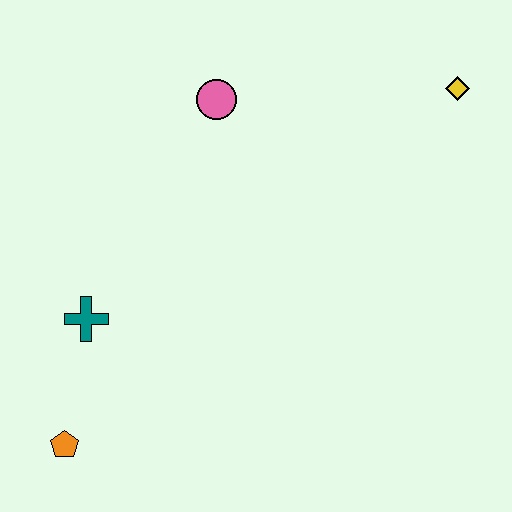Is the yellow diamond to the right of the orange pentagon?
Yes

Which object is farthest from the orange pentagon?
The yellow diamond is farthest from the orange pentagon.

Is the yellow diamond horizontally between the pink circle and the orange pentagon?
No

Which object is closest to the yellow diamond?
The pink circle is closest to the yellow diamond.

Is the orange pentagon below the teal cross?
Yes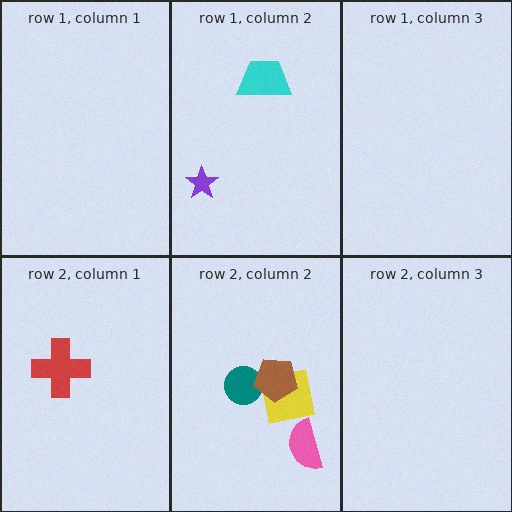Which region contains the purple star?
The row 1, column 2 region.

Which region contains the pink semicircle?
The row 2, column 2 region.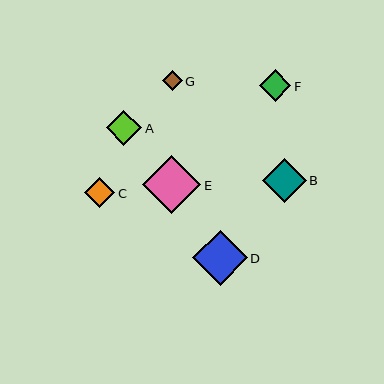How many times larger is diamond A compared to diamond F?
Diamond A is approximately 1.1 times the size of diamond F.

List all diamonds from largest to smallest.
From largest to smallest: E, D, B, A, F, C, G.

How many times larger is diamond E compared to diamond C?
Diamond E is approximately 1.9 times the size of diamond C.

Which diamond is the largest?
Diamond E is the largest with a size of approximately 58 pixels.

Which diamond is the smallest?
Diamond G is the smallest with a size of approximately 20 pixels.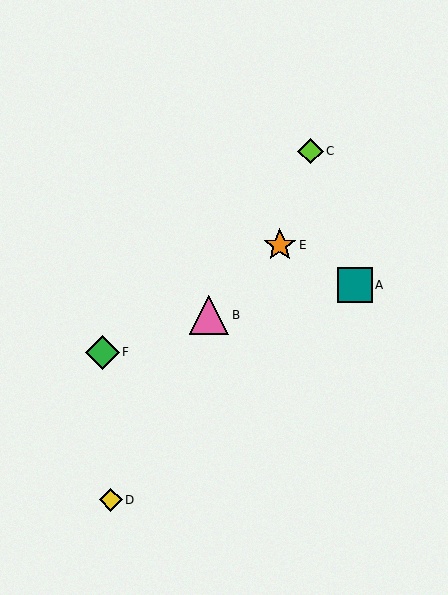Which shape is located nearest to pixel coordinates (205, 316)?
The pink triangle (labeled B) at (209, 315) is nearest to that location.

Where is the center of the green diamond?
The center of the green diamond is at (102, 352).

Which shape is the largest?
The pink triangle (labeled B) is the largest.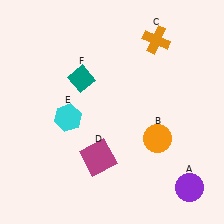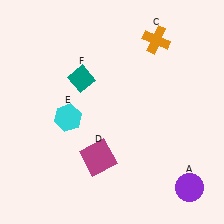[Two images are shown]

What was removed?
The orange circle (B) was removed in Image 2.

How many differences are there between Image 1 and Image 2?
There is 1 difference between the two images.